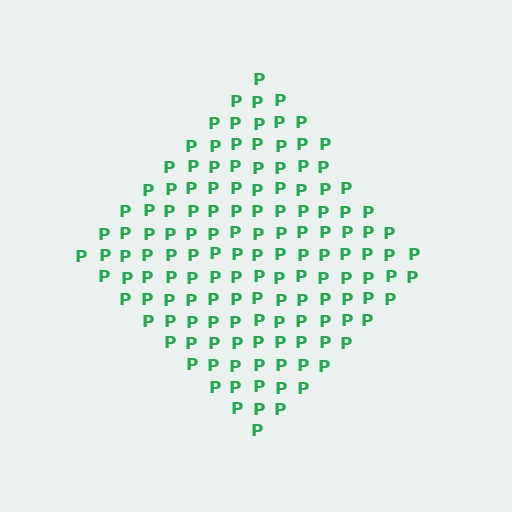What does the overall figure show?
The overall figure shows a diamond.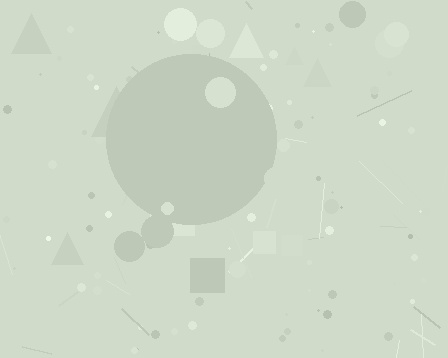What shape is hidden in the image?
A circle is hidden in the image.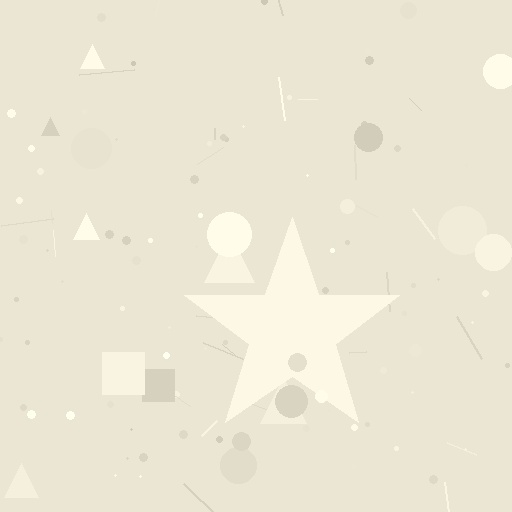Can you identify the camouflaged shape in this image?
The camouflaged shape is a star.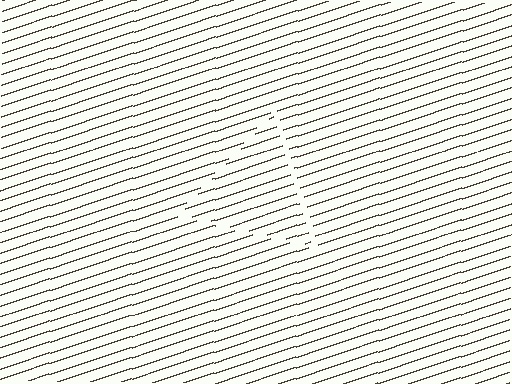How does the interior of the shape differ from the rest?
The interior of the shape contains the same grating, shifted by half a period — the contour is defined by the phase discontinuity where line-ends from the inner and outer gratings abut.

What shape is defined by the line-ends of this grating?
An illusory triangle. The interior of the shape contains the same grating, shifted by half a period — the contour is defined by the phase discontinuity where line-ends from the inner and outer gratings abut.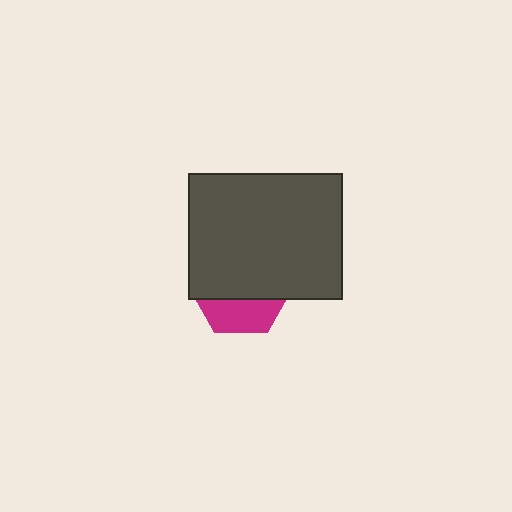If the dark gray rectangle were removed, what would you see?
You would see the complete magenta hexagon.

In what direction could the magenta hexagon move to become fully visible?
The magenta hexagon could move down. That would shift it out from behind the dark gray rectangle entirely.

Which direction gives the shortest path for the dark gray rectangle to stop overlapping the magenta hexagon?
Moving up gives the shortest separation.